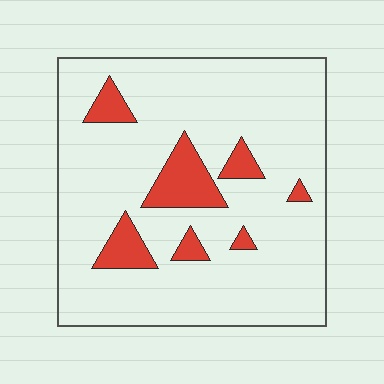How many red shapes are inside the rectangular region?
7.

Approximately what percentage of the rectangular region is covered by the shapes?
Approximately 15%.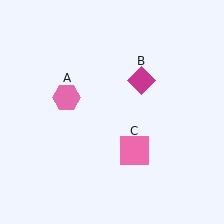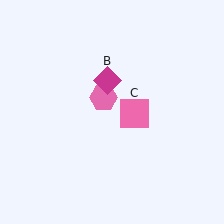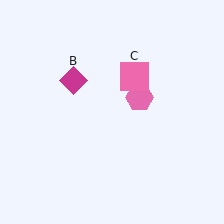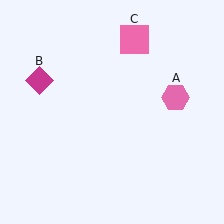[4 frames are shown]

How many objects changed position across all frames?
3 objects changed position: pink hexagon (object A), magenta diamond (object B), pink square (object C).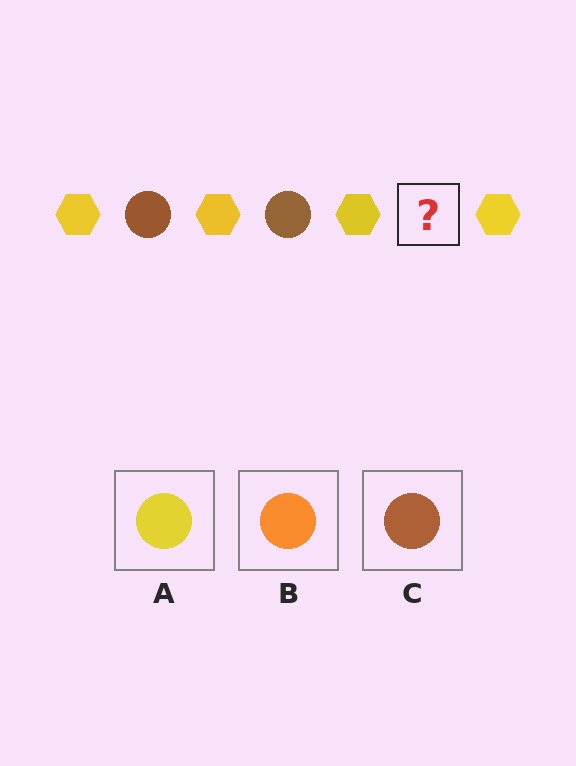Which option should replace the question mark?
Option C.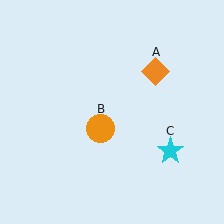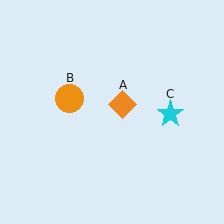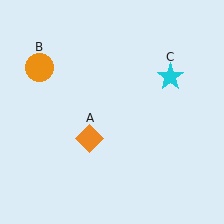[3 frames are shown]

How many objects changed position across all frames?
3 objects changed position: orange diamond (object A), orange circle (object B), cyan star (object C).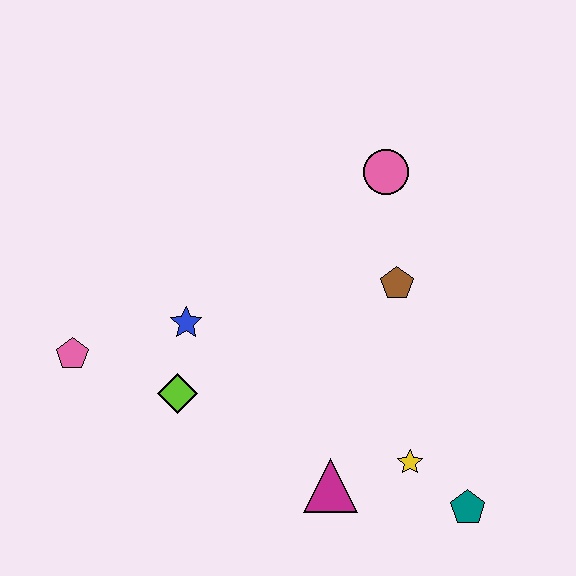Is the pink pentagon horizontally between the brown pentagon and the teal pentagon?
No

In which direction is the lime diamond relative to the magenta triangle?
The lime diamond is to the left of the magenta triangle.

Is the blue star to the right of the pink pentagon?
Yes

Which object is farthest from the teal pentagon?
The pink pentagon is farthest from the teal pentagon.